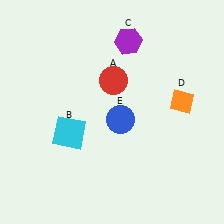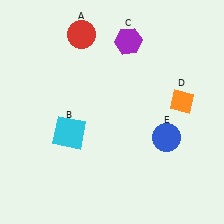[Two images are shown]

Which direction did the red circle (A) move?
The red circle (A) moved up.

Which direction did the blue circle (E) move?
The blue circle (E) moved right.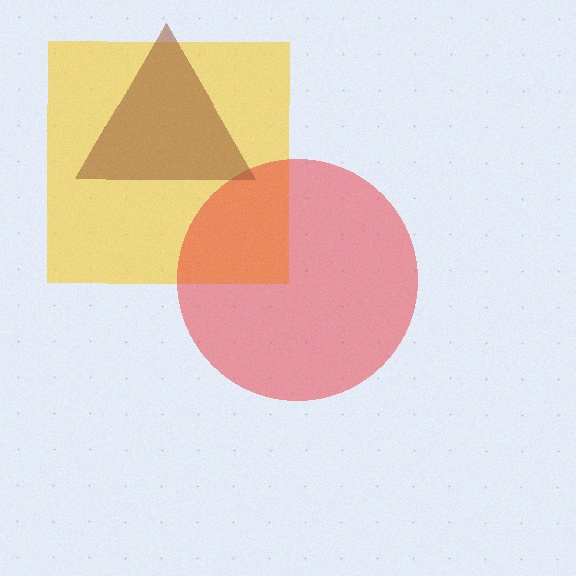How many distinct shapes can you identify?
There are 3 distinct shapes: a yellow square, a red circle, a brown triangle.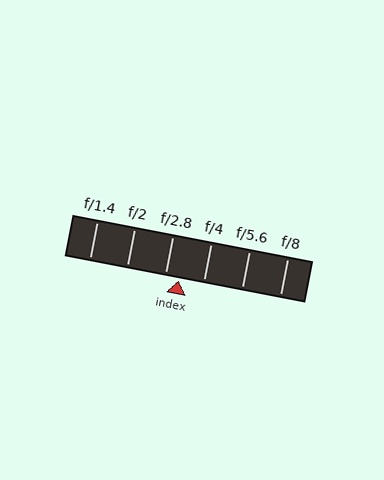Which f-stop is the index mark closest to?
The index mark is closest to f/2.8.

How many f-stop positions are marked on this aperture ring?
There are 6 f-stop positions marked.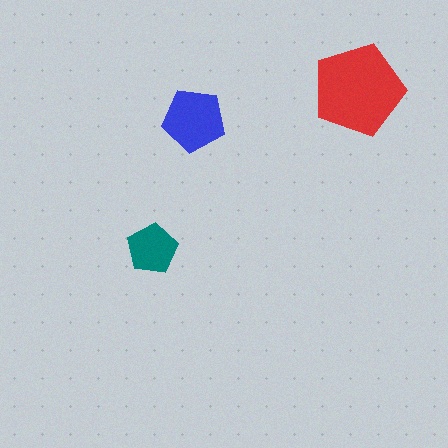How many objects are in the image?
There are 3 objects in the image.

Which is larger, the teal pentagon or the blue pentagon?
The blue one.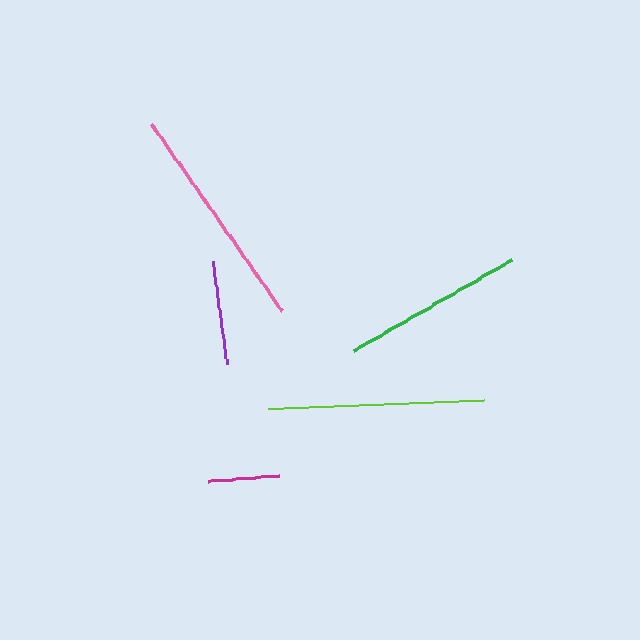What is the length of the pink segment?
The pink segment is approximately 228 pixels long.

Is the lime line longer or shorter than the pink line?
The pink line is longer than the lime line.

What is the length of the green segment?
The green segment is approximately 181 pixels long.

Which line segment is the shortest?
The magenta line is the shortest at approximately 71 pixels.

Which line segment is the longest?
The pink line is the longest at approximately 228 pixels.